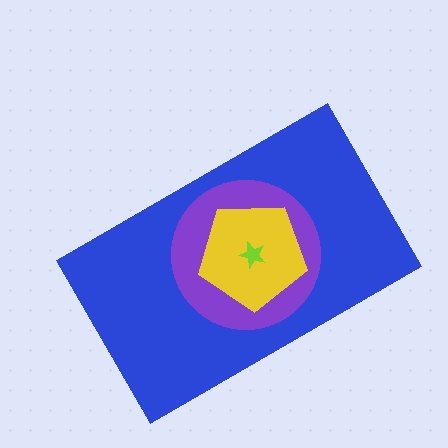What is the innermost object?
The lime star.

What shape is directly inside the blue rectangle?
The purple circle.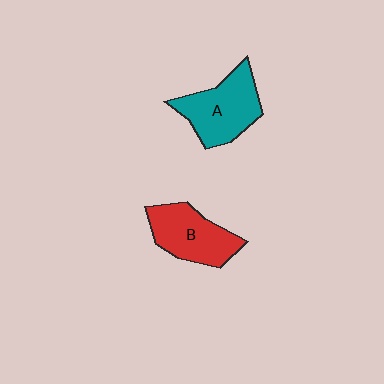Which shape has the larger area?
Shape A (teal).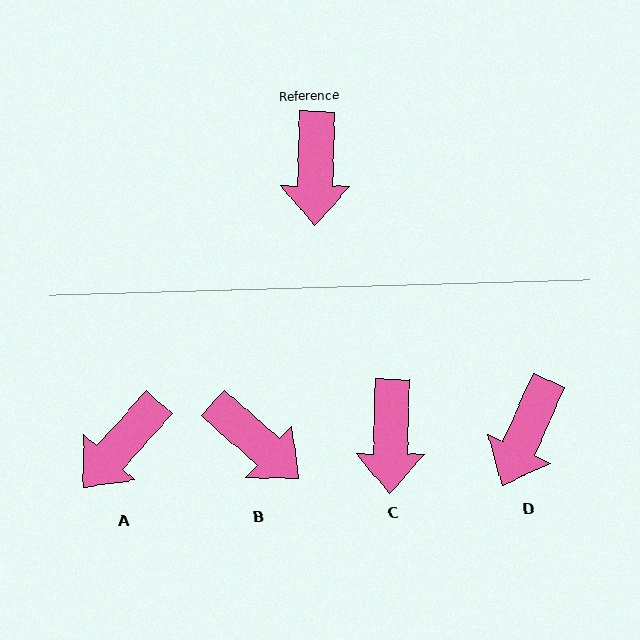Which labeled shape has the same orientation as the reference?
C.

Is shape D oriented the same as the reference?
No, it is off by about 23 degrees.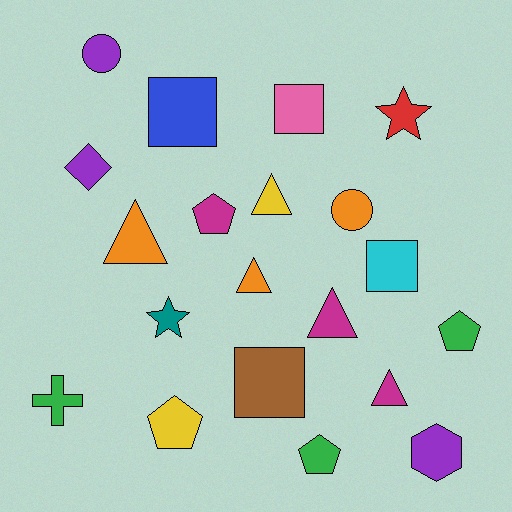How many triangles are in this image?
There are 5 triangles.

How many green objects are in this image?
There are 3 green objects.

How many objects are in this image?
There are 20 objects.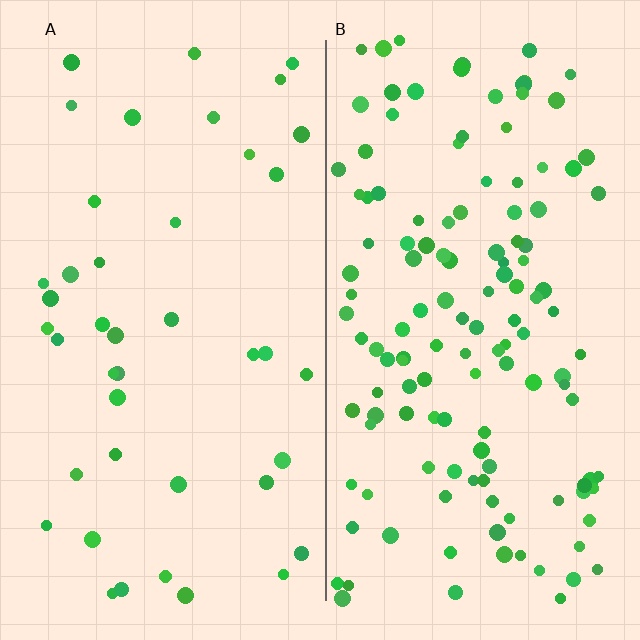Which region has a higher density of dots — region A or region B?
B (the right).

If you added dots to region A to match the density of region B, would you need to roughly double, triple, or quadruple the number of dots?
Approximately triple.